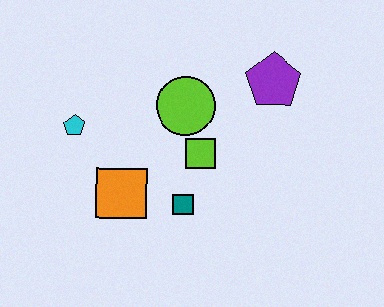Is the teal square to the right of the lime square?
No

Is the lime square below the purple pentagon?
Yes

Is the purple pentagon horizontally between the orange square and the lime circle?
No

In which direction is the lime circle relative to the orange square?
The lime circle is above the orange square.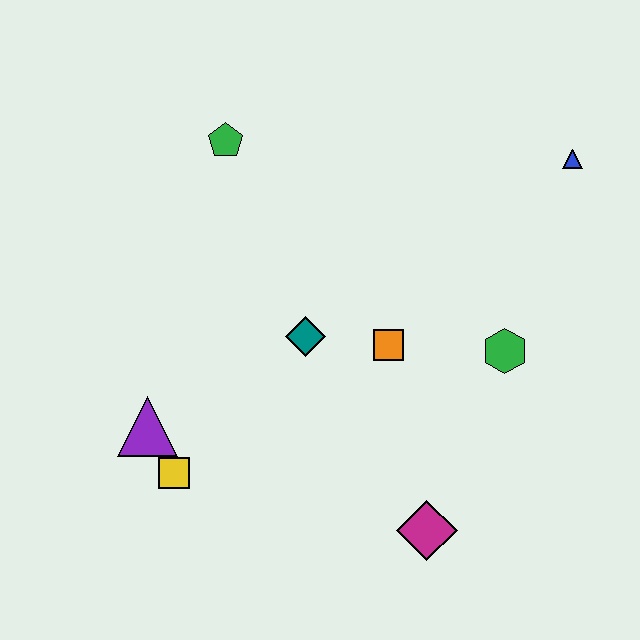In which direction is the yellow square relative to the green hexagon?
The yellow square is to the left of the green hexagon.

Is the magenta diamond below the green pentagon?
Yes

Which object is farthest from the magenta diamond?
The green pentagon is farthest from the magenta diamond.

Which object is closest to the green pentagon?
The teal diamond is closest to the green pentagon.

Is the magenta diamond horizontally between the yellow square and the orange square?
No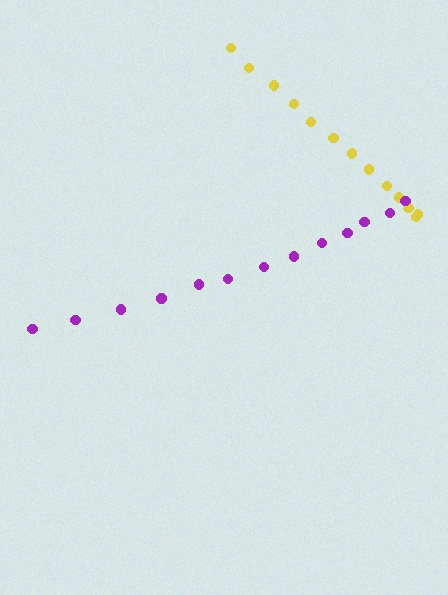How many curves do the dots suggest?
There are 2 distinct paths.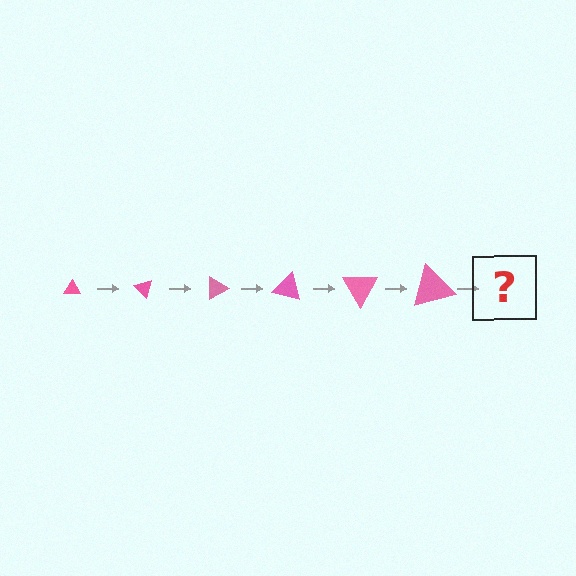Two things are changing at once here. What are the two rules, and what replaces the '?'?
The two rules are that the triangle grows larger each step and it rotates 45 degrees each step. The '?' should be a triangle, larger than the previous one and rotated 270 degrees from the start.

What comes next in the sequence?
The next element should be a triangle, larger than the previous one and rotated 270 degrees from the start.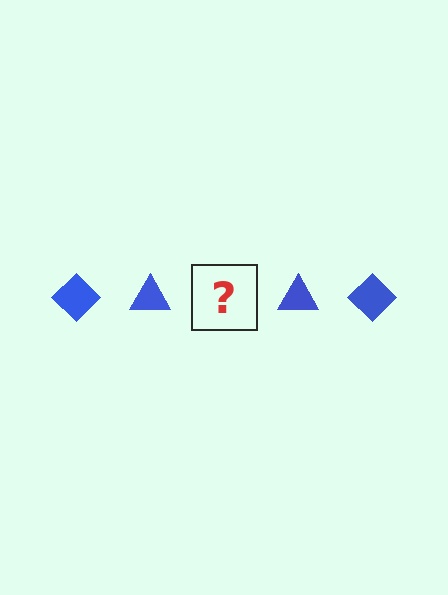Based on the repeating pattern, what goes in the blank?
The blank should be a blue diamond.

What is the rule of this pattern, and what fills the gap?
The rule is that the pattern cycles through diamond, triangle shapes in blue. The gap should be filled with a blue diamond.